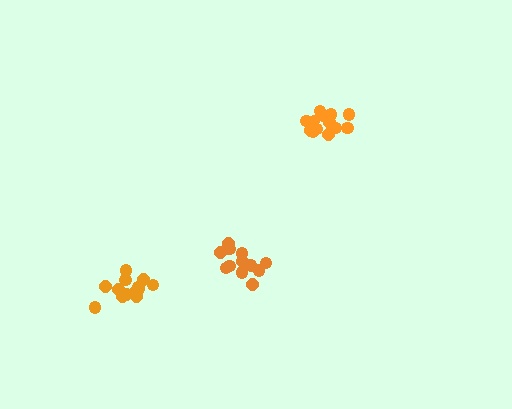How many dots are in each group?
Group 1: 13 dots, Group 2: 13 dots, Group 3: 13 dots (39 total).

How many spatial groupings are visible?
There are 3 spatial groupings.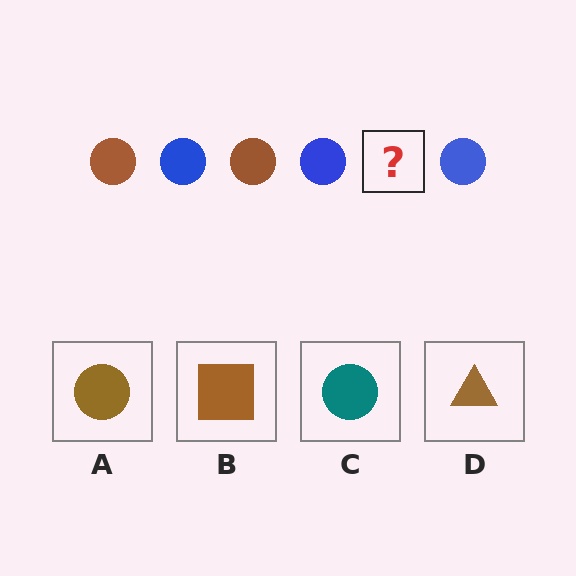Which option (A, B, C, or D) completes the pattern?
A.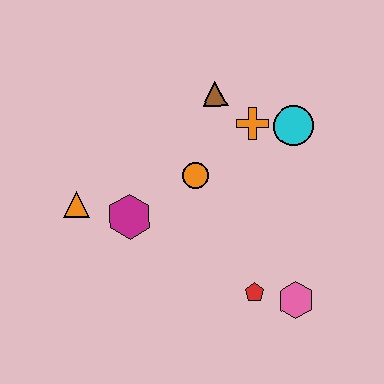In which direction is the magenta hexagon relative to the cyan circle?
The magenta hexagon is to the left of the cyan circle.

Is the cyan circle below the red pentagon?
No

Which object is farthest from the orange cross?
The orange triangle is farthest from the orange cross.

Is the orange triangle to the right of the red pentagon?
No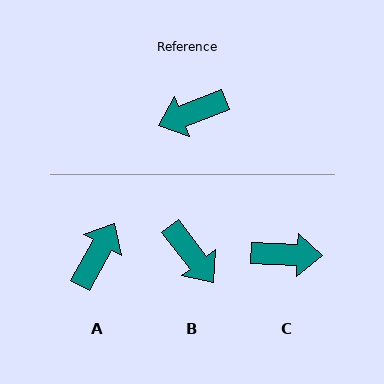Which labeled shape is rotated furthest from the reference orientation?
C, about 157 degrees away.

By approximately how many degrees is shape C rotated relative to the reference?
Approximately 157 degrees counter-clockwise.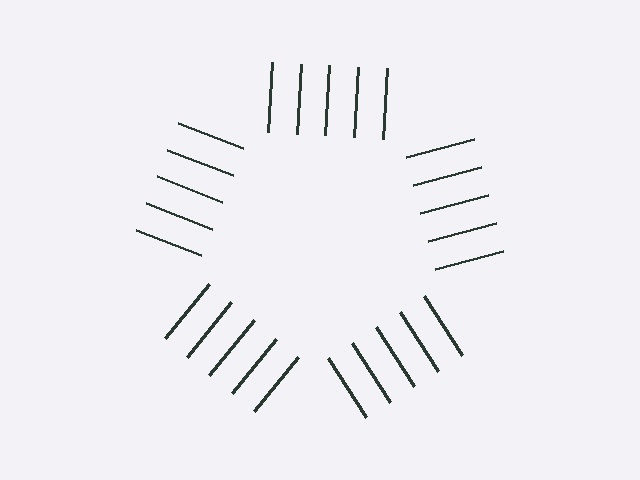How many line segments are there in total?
25 — 5 along each of the 5 edges.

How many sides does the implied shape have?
5 sides — the line-ends trace a pentagon.